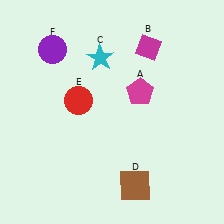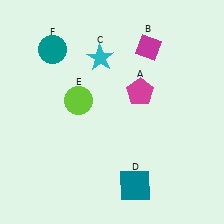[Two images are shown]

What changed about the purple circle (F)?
In Image 1, F is purple. In Image 2, it changed to teal.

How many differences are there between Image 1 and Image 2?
There are 3 differences between the two images.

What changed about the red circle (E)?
In Image 1, E is red. In Image 2, it changed to lime.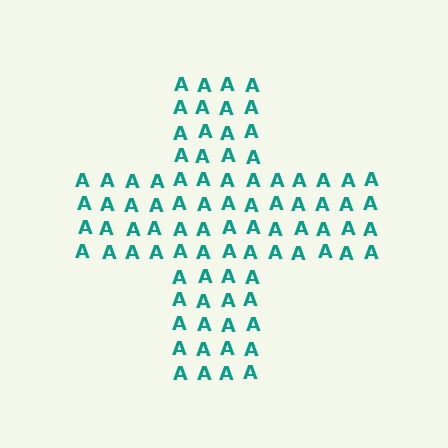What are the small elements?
The small elements are letter A's.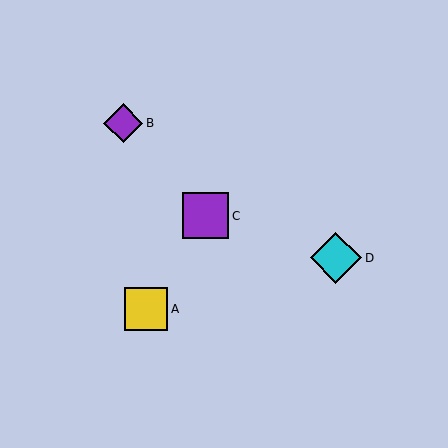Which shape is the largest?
The cyan diamond (labeled D) is the largest.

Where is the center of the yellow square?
The center of the yellow square is at (146, 309).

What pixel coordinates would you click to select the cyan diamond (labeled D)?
Click at (336, 258) to select the cyan diamond D.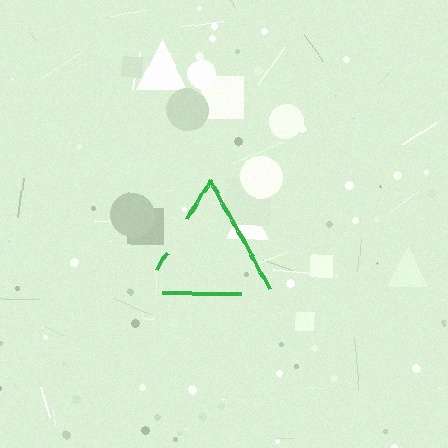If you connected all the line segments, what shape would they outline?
They would outline a triangle.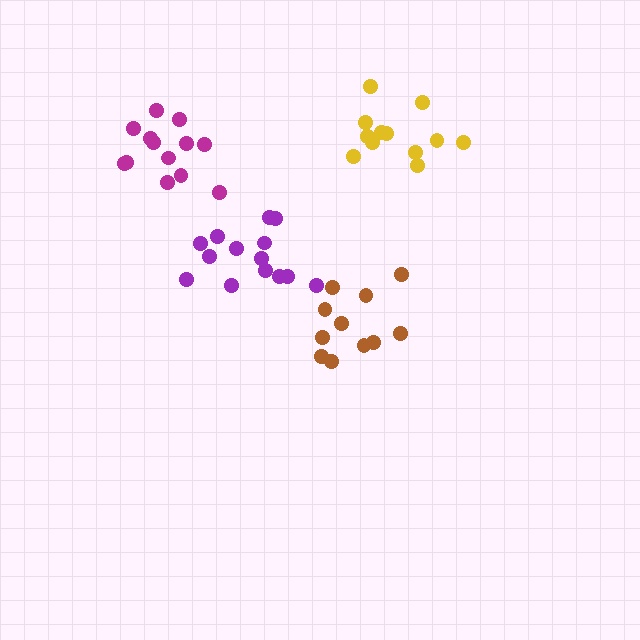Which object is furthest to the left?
The magenta cluster is leftmost.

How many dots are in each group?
Group 1: 14 dots, Group 2: 13 dots, Group 3: 12 dots, Group 4: 11 dots (50 total).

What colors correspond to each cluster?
The clusters are colored: purple, magenta, yellow, brown.